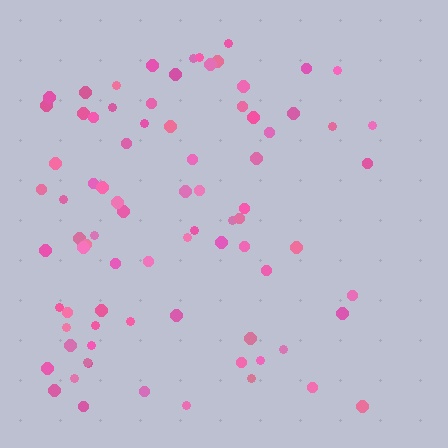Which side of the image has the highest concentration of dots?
The left.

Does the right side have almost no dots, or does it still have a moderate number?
Still a moderate number, just noticeably fewer than the left.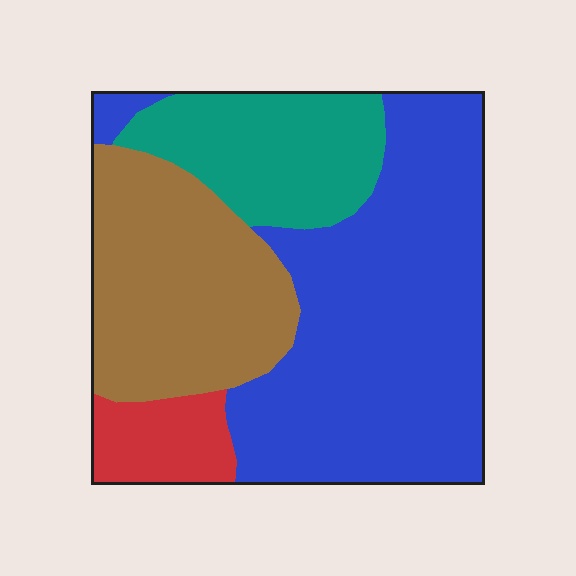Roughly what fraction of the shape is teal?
Teal covers 18% of the shape.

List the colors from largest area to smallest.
From largest to smallest: blue, brown, teal, red.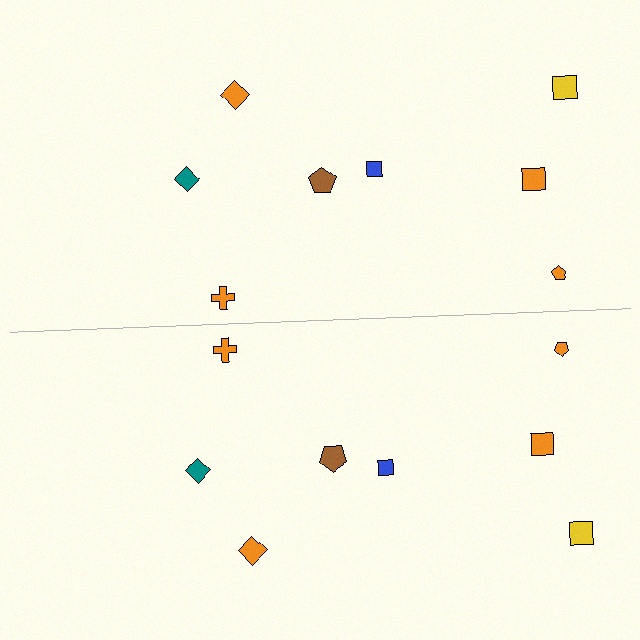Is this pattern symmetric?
Yes, this pattern has bilateral (reflection) symmetry.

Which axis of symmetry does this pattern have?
The pattern has a horizontal axis of symmetry running through the center of the image.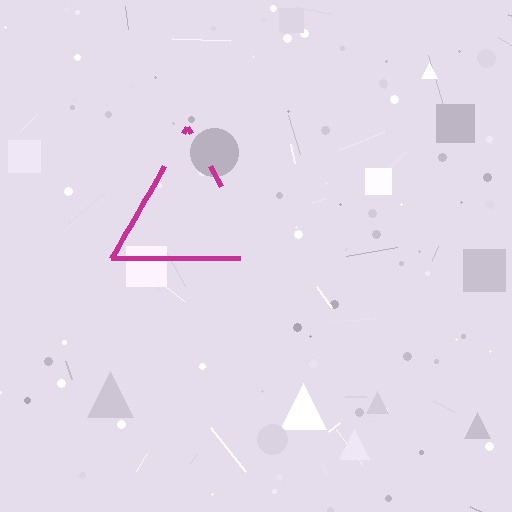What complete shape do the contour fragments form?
The contour fragments form a triangle.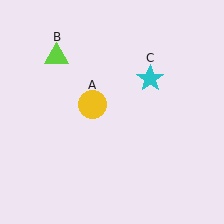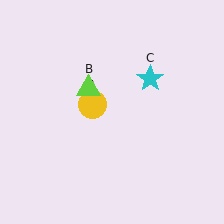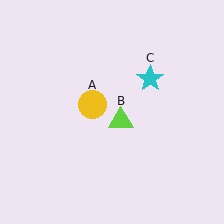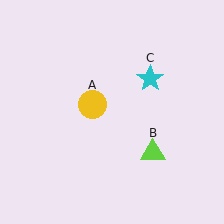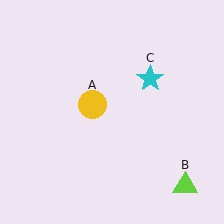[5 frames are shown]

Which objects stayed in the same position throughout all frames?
Yellow circle (object A) and cyan star (object C) remained stationary.